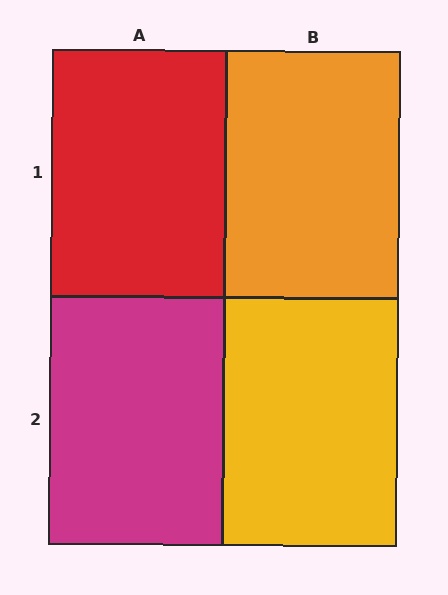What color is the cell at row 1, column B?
Orange.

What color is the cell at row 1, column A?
Red.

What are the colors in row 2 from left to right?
Magenta, yellow.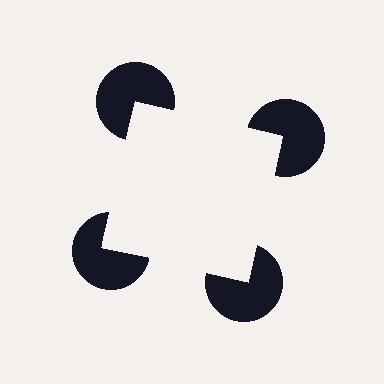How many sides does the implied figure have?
4 sides.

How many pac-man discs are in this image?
There are 4 — one at each vertex of the illusory square.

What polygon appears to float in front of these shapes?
An illusory square — its edges are inferred from the aligned wedge cuts in the pac-man discs, not physically drawn.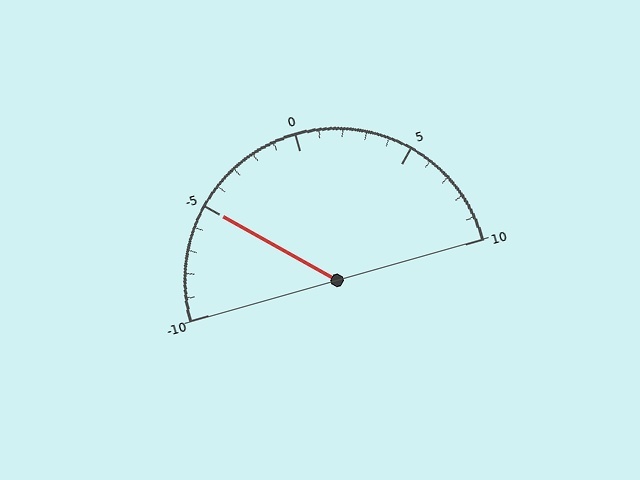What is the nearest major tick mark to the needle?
The nearest major tick mark is -5.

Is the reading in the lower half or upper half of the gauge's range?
The reading is in the lower half of the range (-10 to 10).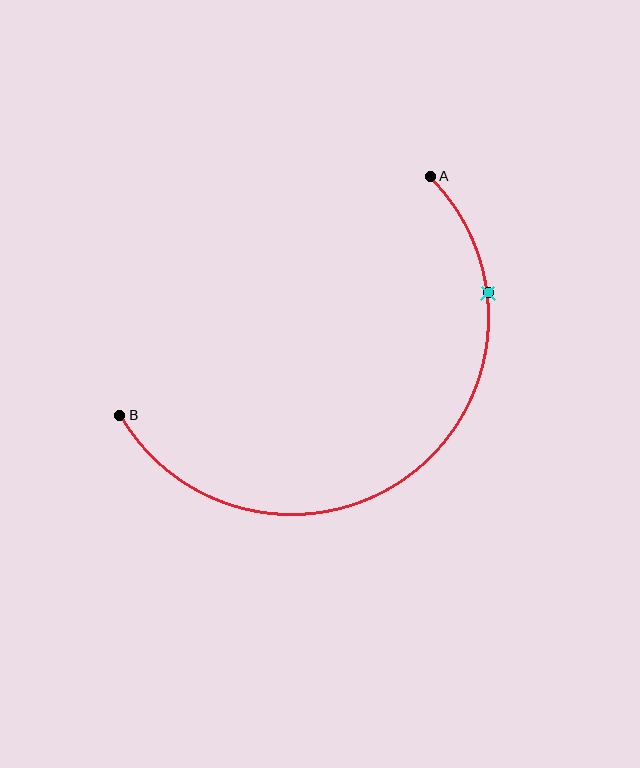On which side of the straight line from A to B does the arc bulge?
The arc bulges below and to the right of the straight line connecting A and B.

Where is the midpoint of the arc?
The arc midpoint is the point on the curve farthest from the straight line joining A and B. It sits below and to the right of that line.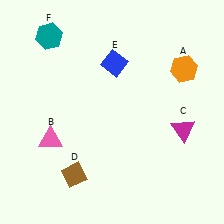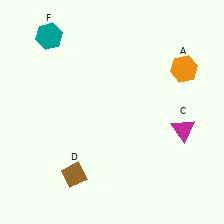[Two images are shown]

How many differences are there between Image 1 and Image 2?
There are 2 differences between the two images.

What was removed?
The blue diamond (E), the pink triangle (B) were removed in Image 2.